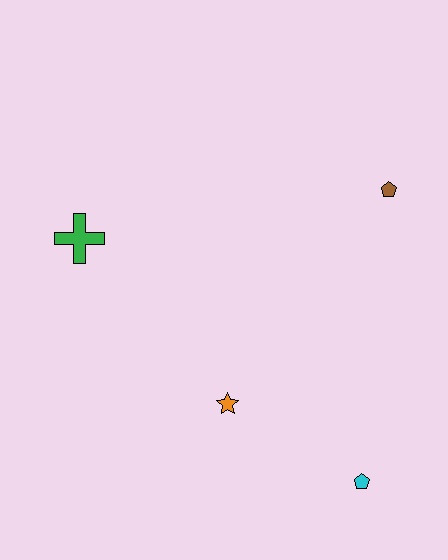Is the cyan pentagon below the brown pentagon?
Yes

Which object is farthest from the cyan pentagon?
The green cross is farthest from the cyan pentagon.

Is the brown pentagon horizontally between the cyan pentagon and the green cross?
No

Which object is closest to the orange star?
The cyan pentagon is closest to the orange star.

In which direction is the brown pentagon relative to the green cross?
The brown pentagon is to the right of the green cross.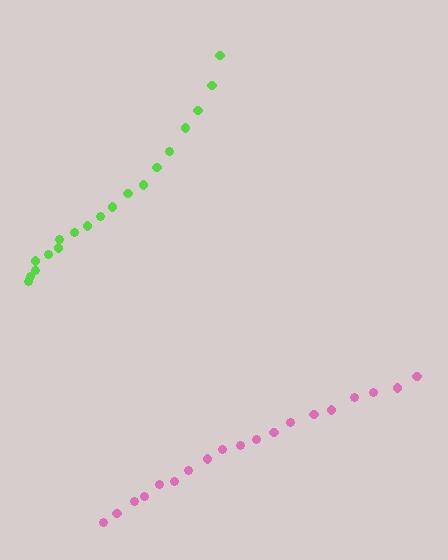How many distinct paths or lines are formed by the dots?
There are 2 distinct paths.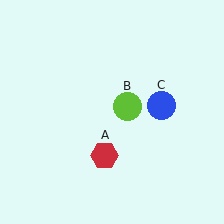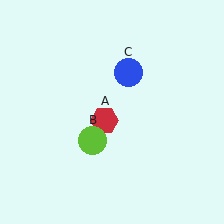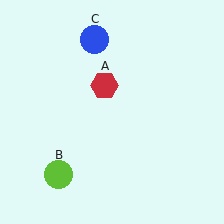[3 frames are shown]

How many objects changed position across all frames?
3 objects changed position: red hexagon (object A), lime circle (object B), blue circle (object C).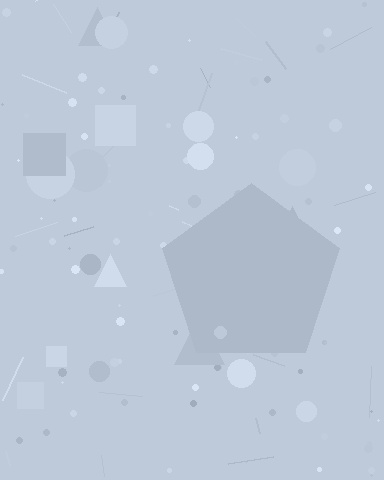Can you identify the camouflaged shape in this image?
The camouflaged shape is a pentagon.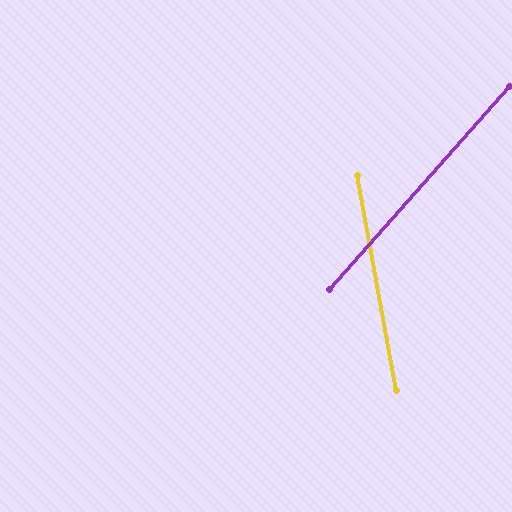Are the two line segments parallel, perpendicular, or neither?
Neither parallel nor perpendicular — they differ by about 52°.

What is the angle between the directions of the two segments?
Approximately 52 degrees.